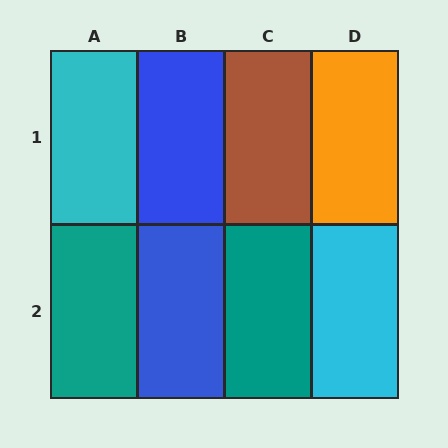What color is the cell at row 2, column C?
Teal.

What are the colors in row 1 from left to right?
Cyan, blue, brown, orange.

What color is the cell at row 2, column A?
Teal.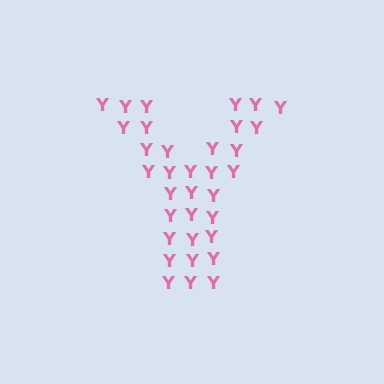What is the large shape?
The large shape is the letter Y.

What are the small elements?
The small elements are letter Y's.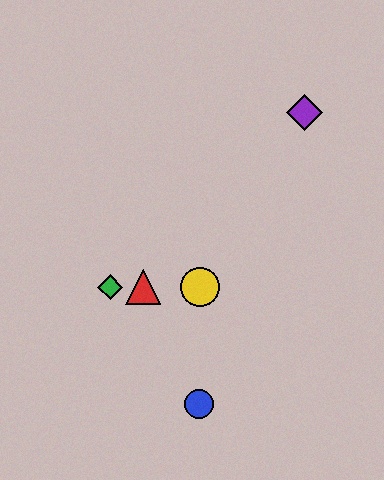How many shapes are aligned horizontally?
3 shapes (the red triangle, the green diamond, the yellow circle) are aligned horizontally.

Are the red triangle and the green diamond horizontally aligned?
Yes, both are at y≈287.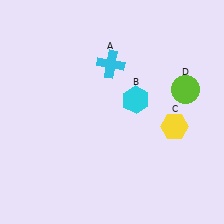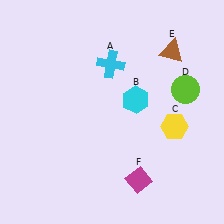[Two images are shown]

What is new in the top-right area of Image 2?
A brown triangle (E) was added in the top-right area of Image 2.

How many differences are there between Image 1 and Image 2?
There are 2 differences between the two images.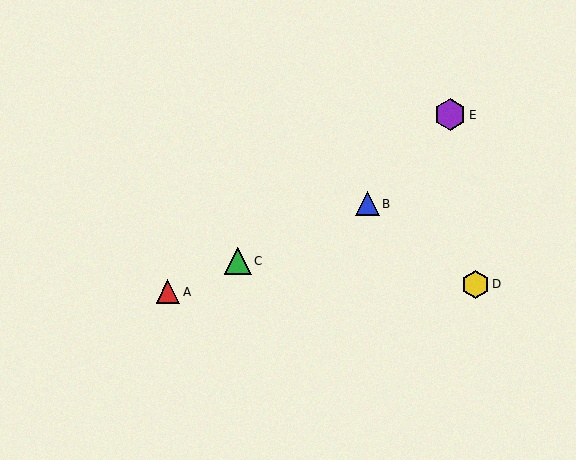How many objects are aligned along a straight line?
3 objects (A, B, C) are aligned along a straight line.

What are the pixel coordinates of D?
Object D is at (475, 284).